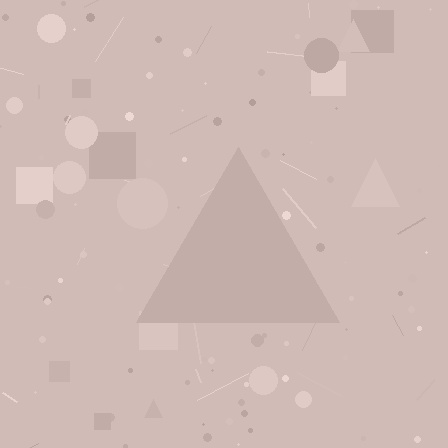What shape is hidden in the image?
A triangle is hidden in the image.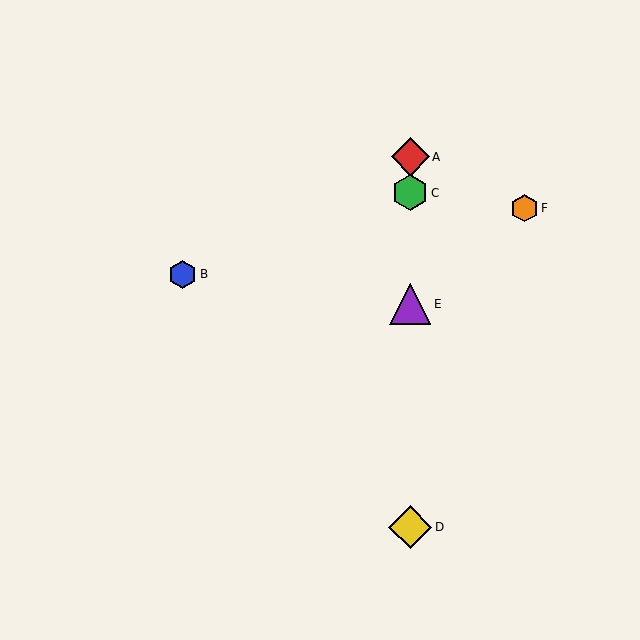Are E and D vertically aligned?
Yes, both are at x≈410.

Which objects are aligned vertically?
Objects A, C, D, E are aligned vertically.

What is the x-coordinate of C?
Object C is at x≈410.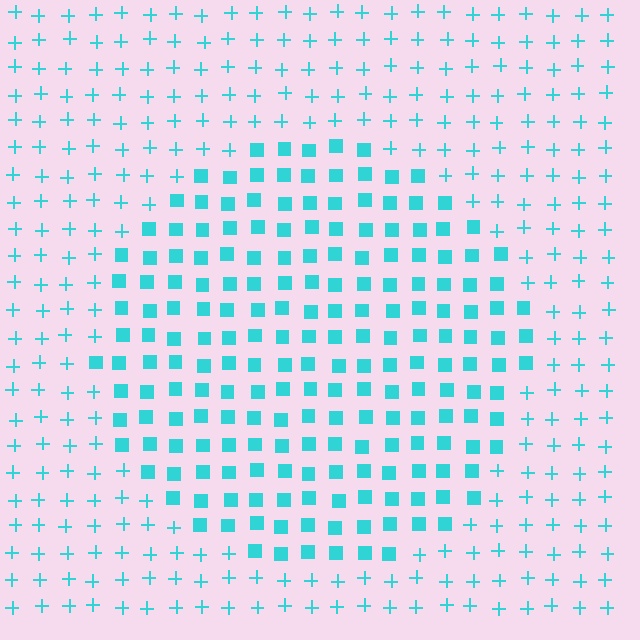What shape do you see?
I see a circle.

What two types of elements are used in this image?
The image uses squares inside the circle region and plus signs outside it.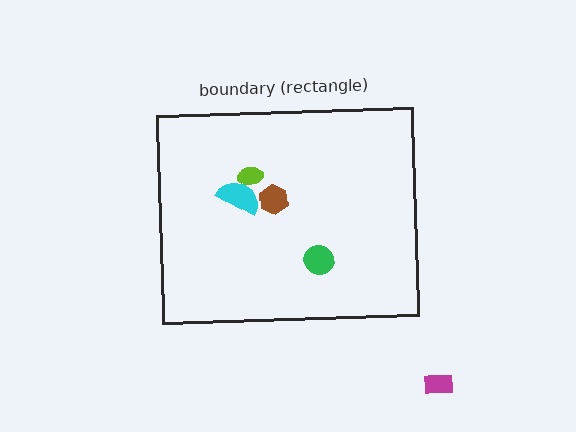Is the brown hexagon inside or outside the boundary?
Inside.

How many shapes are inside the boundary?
4 inside, 1 outside.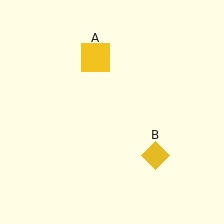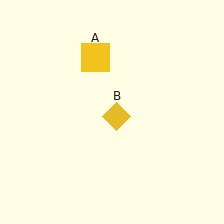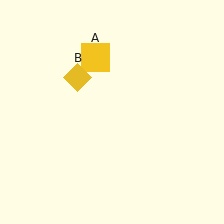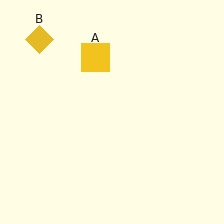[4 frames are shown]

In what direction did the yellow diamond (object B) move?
The yellow diamond (object B) moved up and to the left.